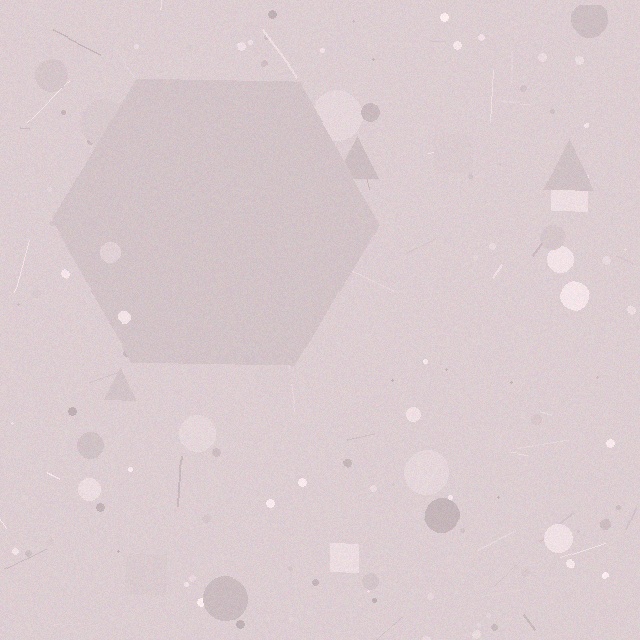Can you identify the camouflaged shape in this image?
The camouflaged shape is a hexagon.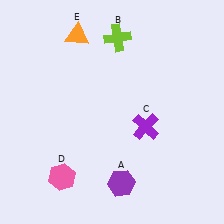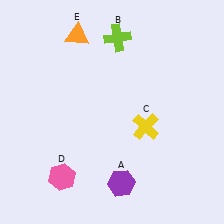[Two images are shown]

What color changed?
The cross (C) changed from purple in Image 1 to yellow in Image 2.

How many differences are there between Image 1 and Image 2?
There is 1 difference between the two images.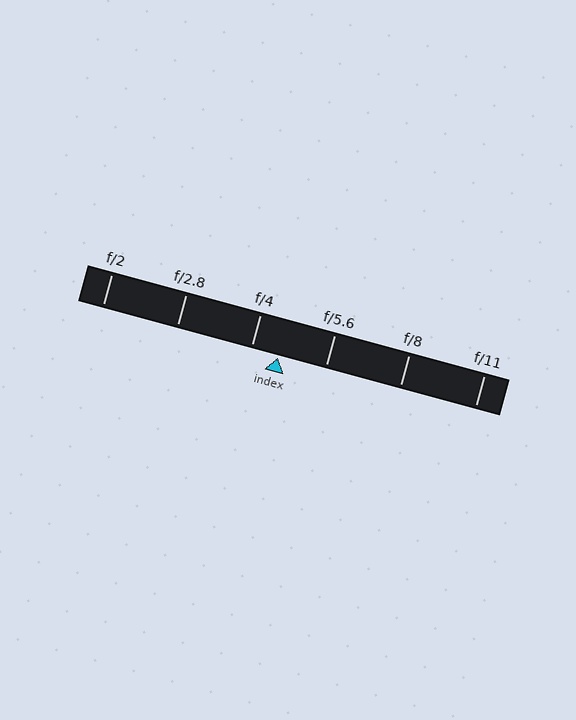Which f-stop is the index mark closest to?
The index mark is closest to f/4.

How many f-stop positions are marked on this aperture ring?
There are 6 f-stop positions marked.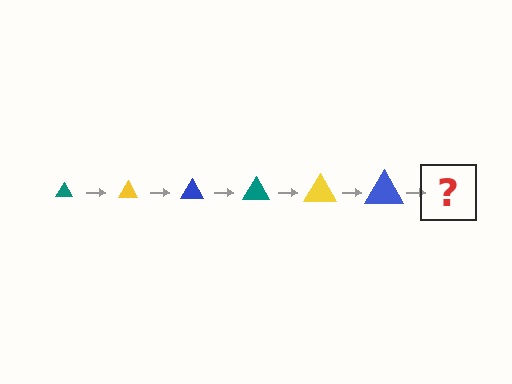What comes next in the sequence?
The next element should be a teal triangle, larger than the previous one.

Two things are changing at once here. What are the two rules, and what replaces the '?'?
The two rules are that the triangle grows larger each step and the color cycles through teal, yellow, and blue. The '?' should be a teal triangle, larger than the previous one.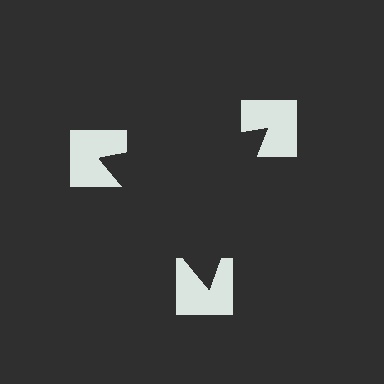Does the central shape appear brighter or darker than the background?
It typically appears slightly darker than the background, even though no actual brightness change is drawn.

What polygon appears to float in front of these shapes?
An illusory triangle — its edges are inferred from the aligned wedge cuts in the notched squares, not physically drawn.